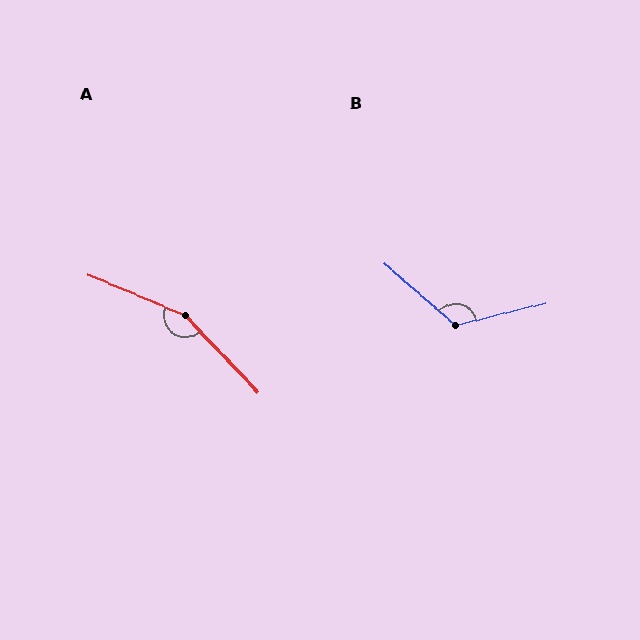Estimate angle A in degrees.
Approximately 156 degrees.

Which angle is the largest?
A, at approximately 156 degrees.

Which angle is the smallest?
B, at approximately 125 degrees.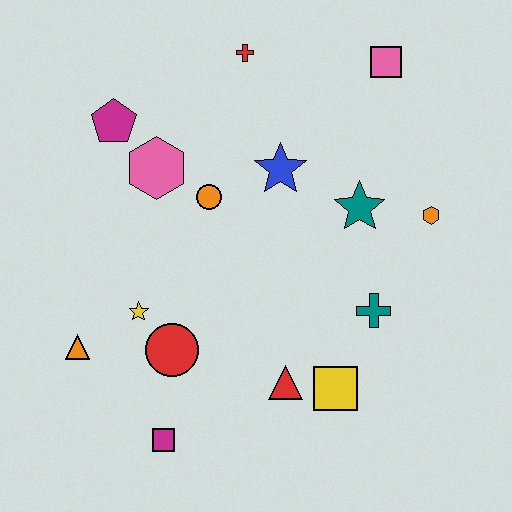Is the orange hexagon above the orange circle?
No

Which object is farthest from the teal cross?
The magenta pentagon is farthest from the teal cross.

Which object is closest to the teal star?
The orange hexagon is closest to the teal star.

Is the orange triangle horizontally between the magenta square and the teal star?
No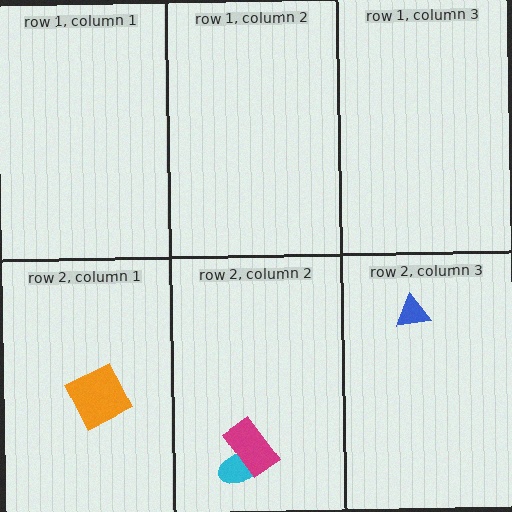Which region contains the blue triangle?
The row 2, column 3 region.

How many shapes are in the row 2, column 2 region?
2.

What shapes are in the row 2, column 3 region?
The blue triangle.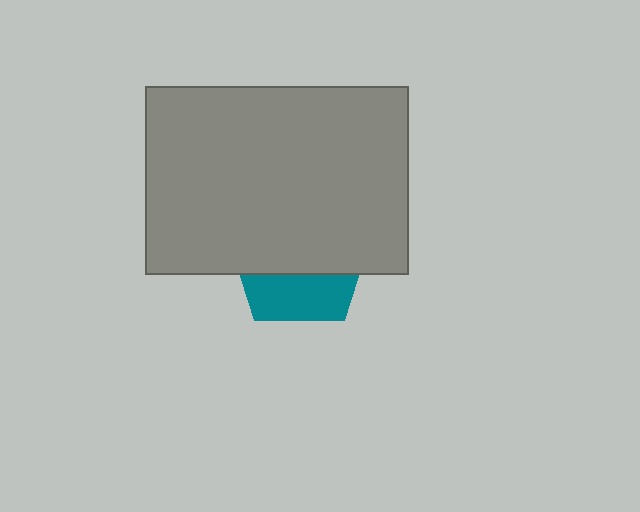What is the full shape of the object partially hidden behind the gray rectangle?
The partially hidden object is a teal pentagon.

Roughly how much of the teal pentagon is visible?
A small part of it is visible (roughly 35%).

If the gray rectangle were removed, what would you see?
You would see the complete teal pentagon.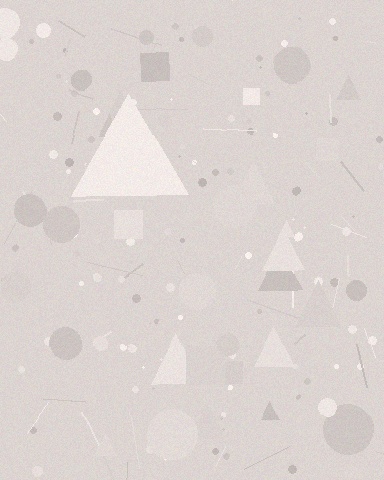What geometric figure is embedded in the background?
A triangle is embedded in the background.